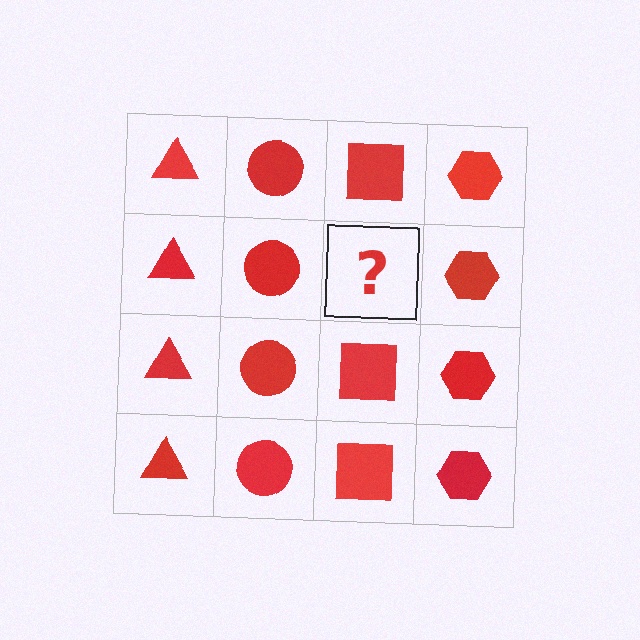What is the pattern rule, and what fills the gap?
The rule is that each column has a consistent shape. The gap should be filled with a red square.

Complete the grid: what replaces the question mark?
The question mark should be replaced with a red square.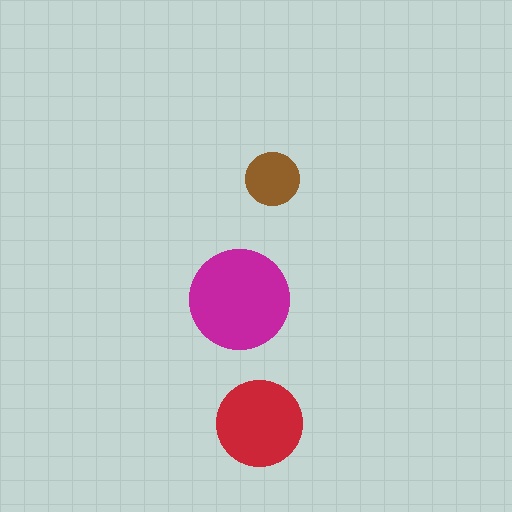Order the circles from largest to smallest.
the magenta one, the red one, the brown one.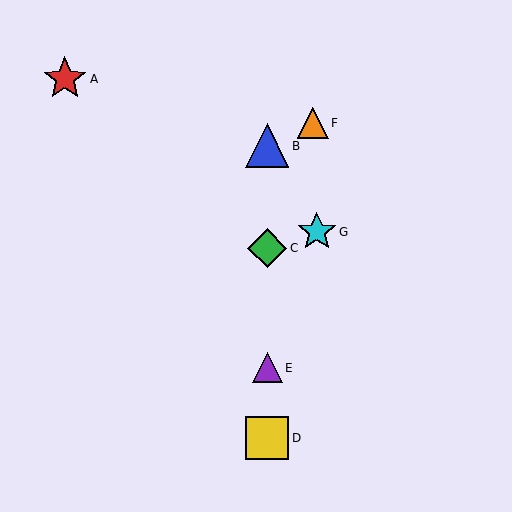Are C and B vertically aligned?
Yes, both are at x≈267.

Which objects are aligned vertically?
Objects B, C, D, E are aligned vertically.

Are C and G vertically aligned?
No, C is at x≈267 and G is at x≈317.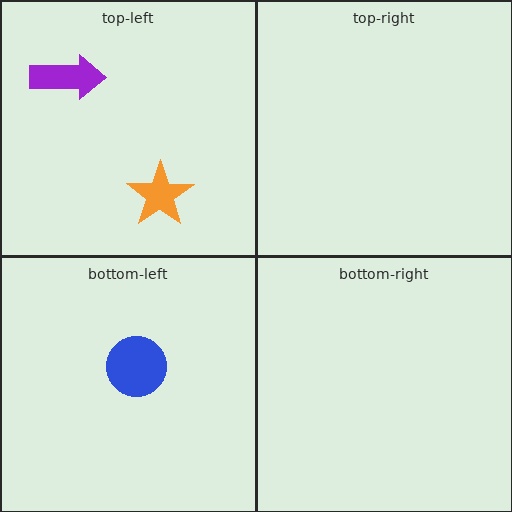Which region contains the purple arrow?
The top-left region.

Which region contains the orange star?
The top-left region.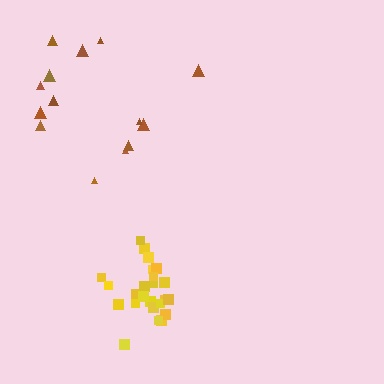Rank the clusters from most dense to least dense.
yellow, brown.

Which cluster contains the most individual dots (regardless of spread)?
Yellow (24).